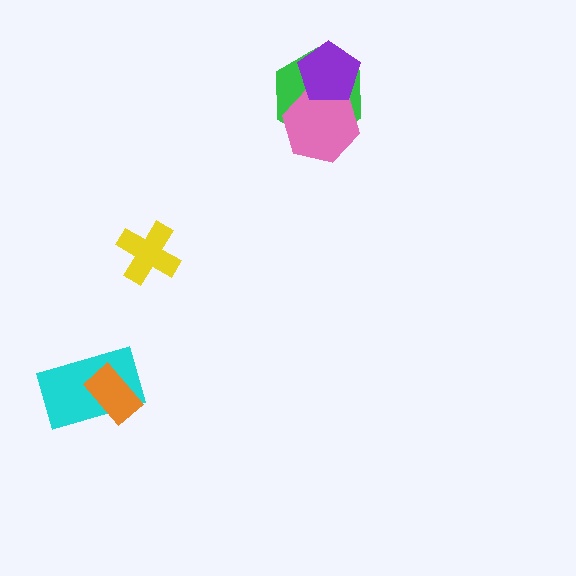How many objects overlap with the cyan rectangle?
1 object overlaps with the cyan rectangle.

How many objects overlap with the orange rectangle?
1 object overlaps with the orange rectangle.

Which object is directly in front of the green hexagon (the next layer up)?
The pink hexagon is directly in front of the green hexagon.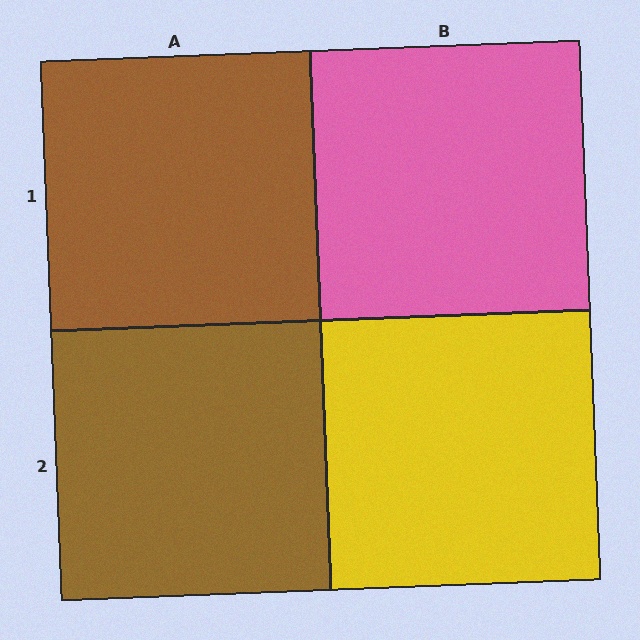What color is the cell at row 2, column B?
Yellow.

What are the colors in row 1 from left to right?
Brown, pink.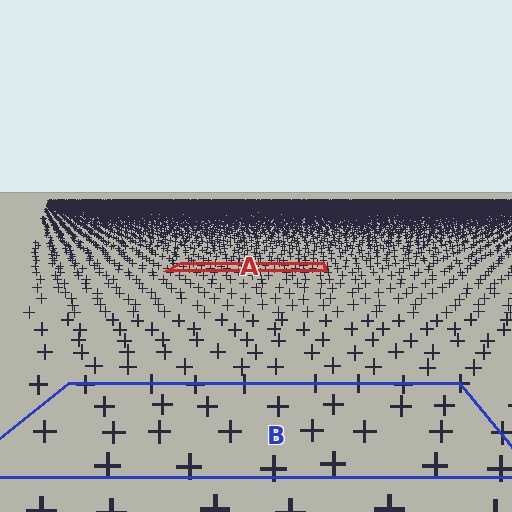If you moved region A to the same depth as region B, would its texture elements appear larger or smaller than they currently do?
They would appear larger. At a closer depth, the same texture elements are projected at a bigger on-screen size.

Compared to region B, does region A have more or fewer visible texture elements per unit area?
Region A has more texture elements per unit area — they are packed more densely because it is farther away.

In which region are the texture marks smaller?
The texture marks are smaller in region A, because it is farther away.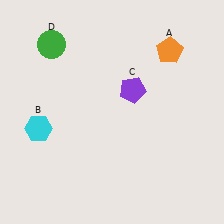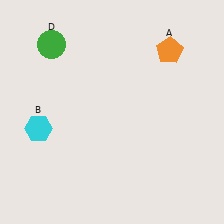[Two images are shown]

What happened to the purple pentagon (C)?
The purple pentagon (C) was removed in Image 2. It was in the top-right area of Image 1.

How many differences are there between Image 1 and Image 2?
There is 1 difference between the two images.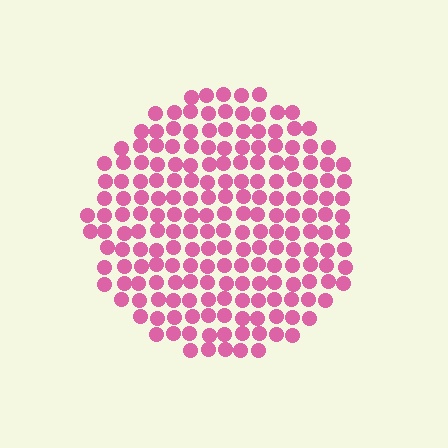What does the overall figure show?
The overall figure shows a circle.